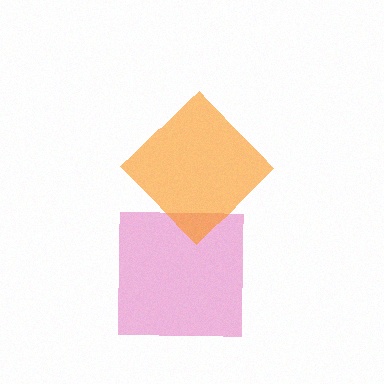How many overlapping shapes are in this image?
There are 2 overlapping shapes in the image.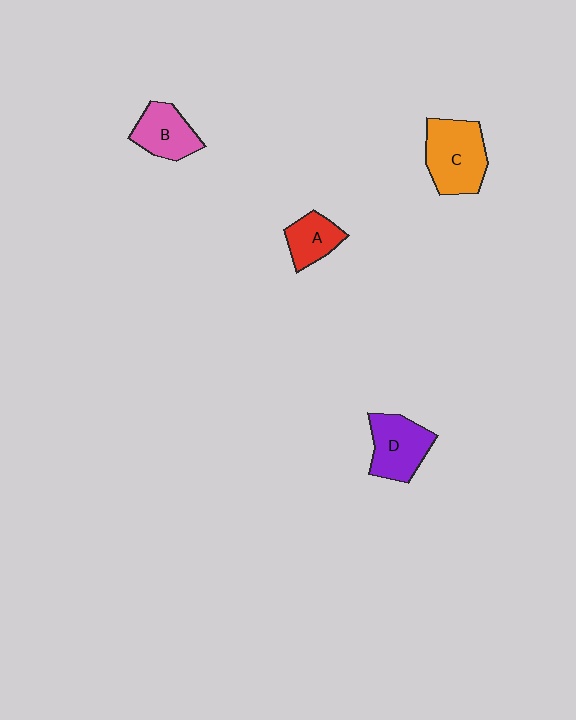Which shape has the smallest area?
Shape A (red).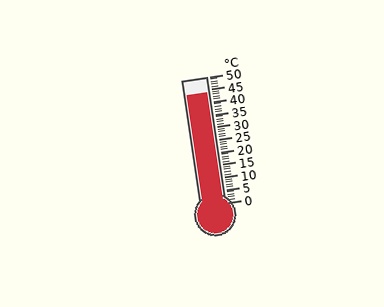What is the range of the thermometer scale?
The thermometer scale ranges from 0°C to 50°C.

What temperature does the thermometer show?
The thermometer shows approximately 44°C.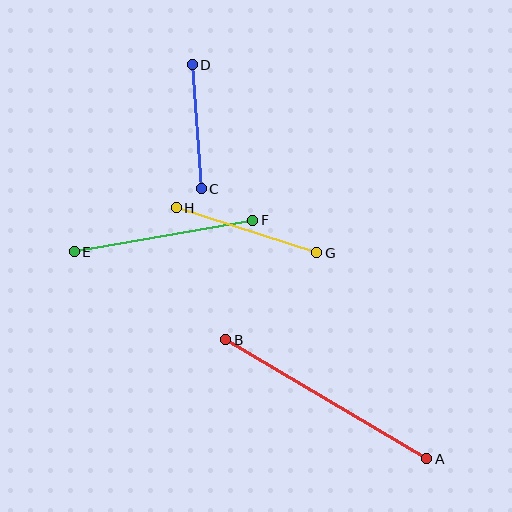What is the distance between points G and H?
The distance is approximately 147 pixels.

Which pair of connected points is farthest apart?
Points A and B are farthest apart.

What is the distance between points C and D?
The distance is approximately 124 pixels.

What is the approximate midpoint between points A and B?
The midpoint is at approximately (326, 399) pixels.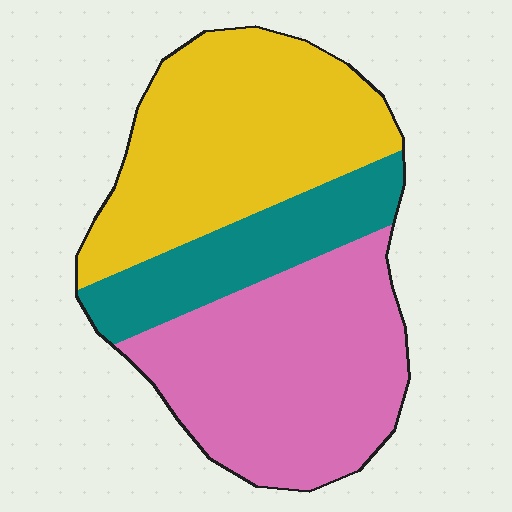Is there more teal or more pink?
Pink.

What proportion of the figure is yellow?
Yellow takes up between a quarter and a half of the figure.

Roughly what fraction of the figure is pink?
Pink takes up about two fifths (2/5) of the figure.